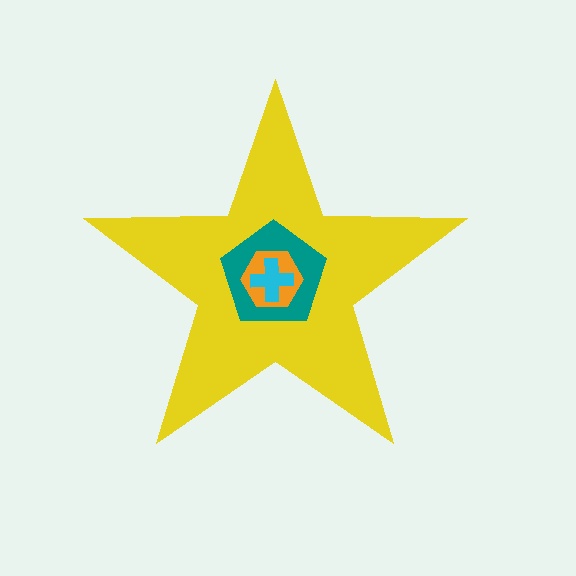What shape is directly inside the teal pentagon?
The orange hexagon.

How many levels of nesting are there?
4.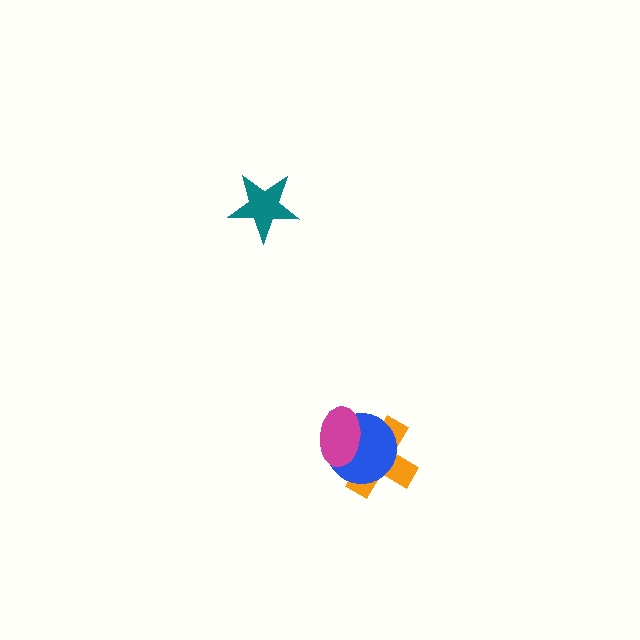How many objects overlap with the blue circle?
2 objects overlap with the blue circle.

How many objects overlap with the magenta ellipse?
2 objects overlap with the magenta ellipse.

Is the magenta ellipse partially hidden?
No, no other shape covers it.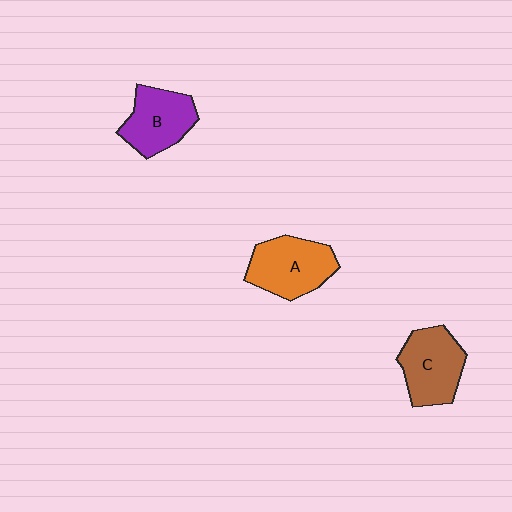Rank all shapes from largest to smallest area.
From largest to smallest: A (orange), C (brown), B (purple).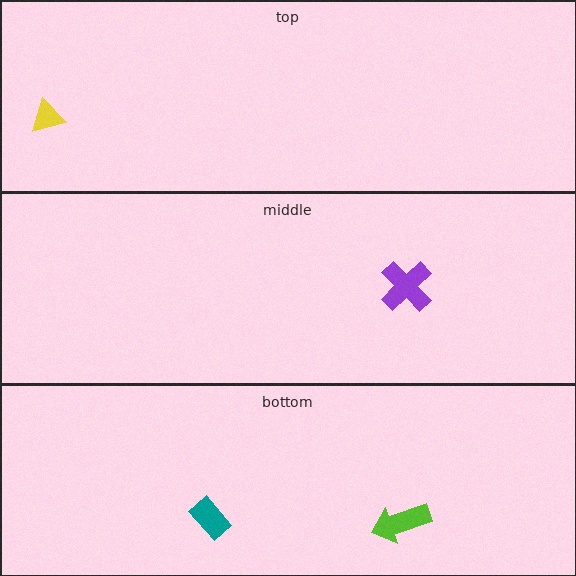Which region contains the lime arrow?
The bottom region.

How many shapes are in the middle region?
1.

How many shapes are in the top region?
1.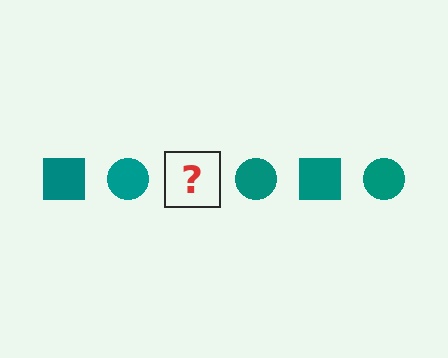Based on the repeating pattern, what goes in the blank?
The blank should be a teal square.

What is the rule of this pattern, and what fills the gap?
The rule is that the pattern cycles through square, circle shapes in teal. The gap should be filled with a teal square.